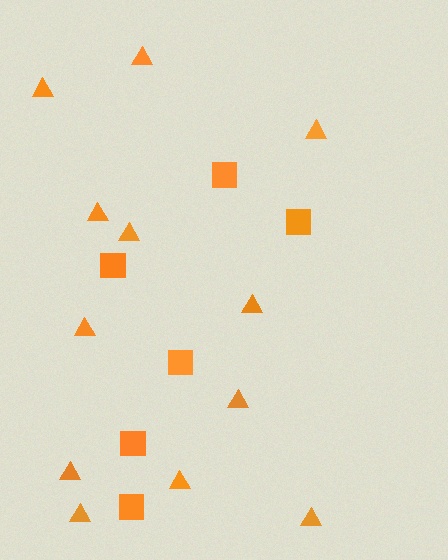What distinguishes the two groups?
There are 2 groups: one group of triangles (12) and one group of squares (6).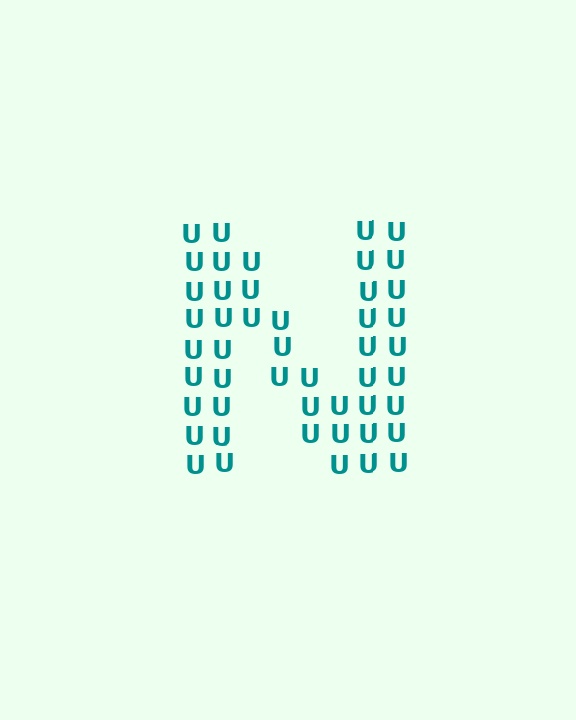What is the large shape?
The large shape is the letter N.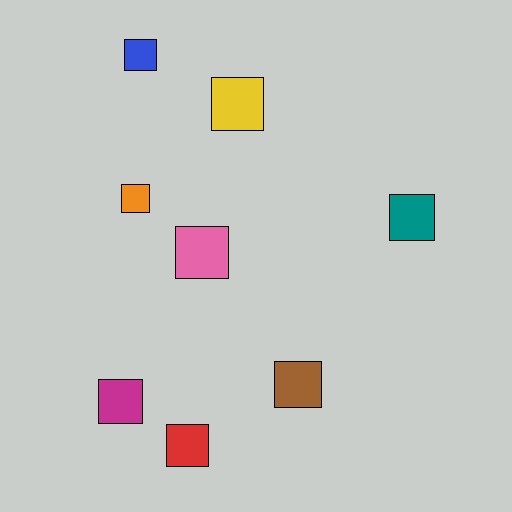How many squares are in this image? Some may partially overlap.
There are 8 squares.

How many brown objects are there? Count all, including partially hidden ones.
There is 1 brown object.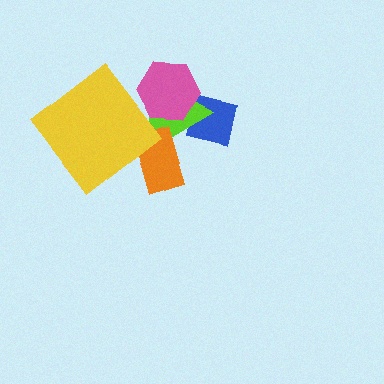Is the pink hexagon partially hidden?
No, no other shape covers it.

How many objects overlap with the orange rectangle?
1 object overlaps with the orange rectangle.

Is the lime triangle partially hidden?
Yes, it is partially covered by another shape.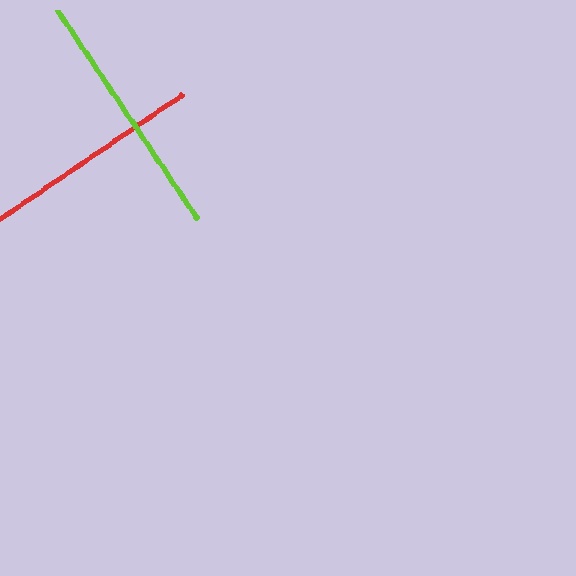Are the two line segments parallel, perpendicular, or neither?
Perpendicular — they meet at approximately 90°.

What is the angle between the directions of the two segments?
Approximately 90 degrees.